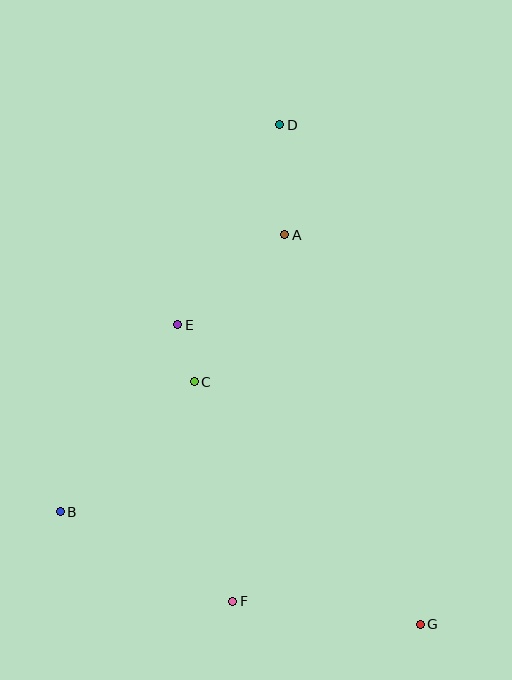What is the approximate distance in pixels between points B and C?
The distance between B and C is approximately 187 pixels.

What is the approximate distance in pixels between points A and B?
The distance between A and B is approximately 356 pixels.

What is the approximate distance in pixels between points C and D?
The distance between C and D is approximately 271 pixels.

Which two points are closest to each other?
Points C and E are closest to each other.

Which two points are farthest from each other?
Points D and G are farthest from each other.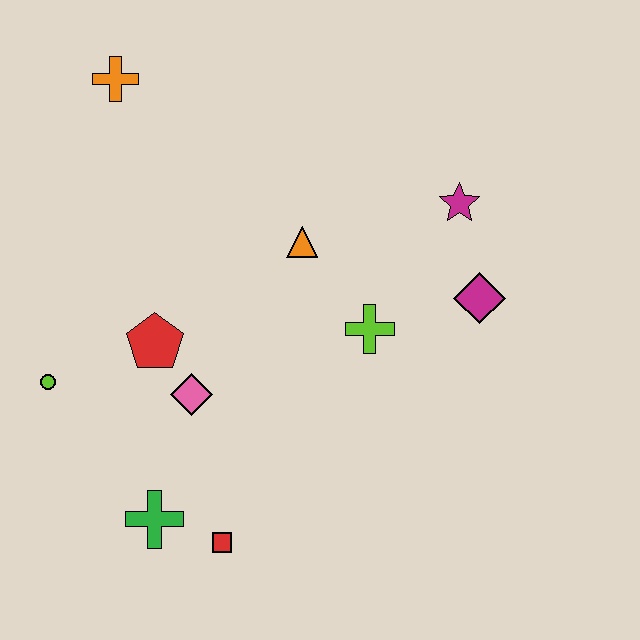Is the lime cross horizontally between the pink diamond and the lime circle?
No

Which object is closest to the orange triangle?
The lime cross is closest to the orange triangle.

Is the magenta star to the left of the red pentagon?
No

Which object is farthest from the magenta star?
The lime circle is farthest from the magenta star.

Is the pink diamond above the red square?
Yes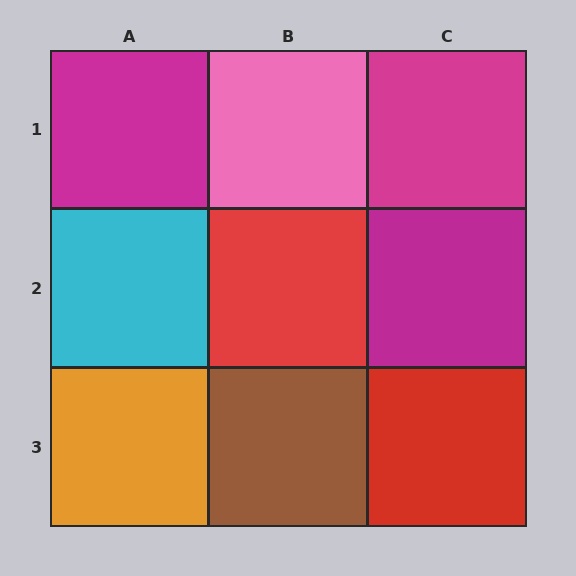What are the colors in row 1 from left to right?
Magenta, pink, magenta.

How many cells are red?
2 cells are red.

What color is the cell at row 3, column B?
Brown.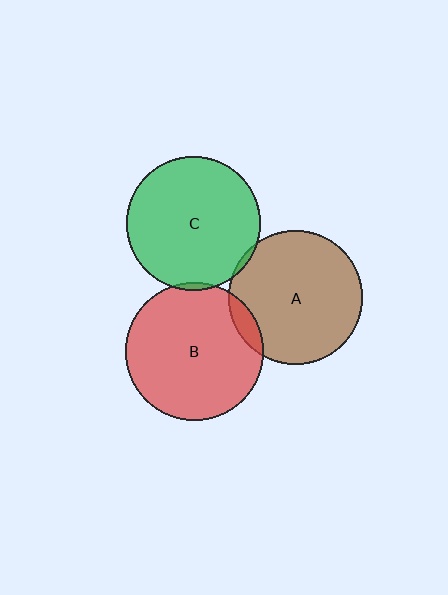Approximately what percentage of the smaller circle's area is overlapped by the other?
Approximately 5%.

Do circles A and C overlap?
Yes.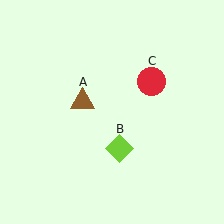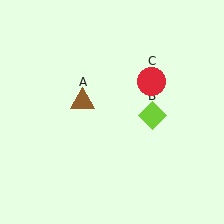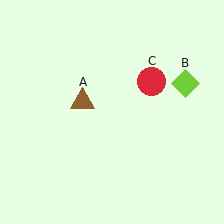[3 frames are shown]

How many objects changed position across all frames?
1 object changed position: lime diamond (object B).